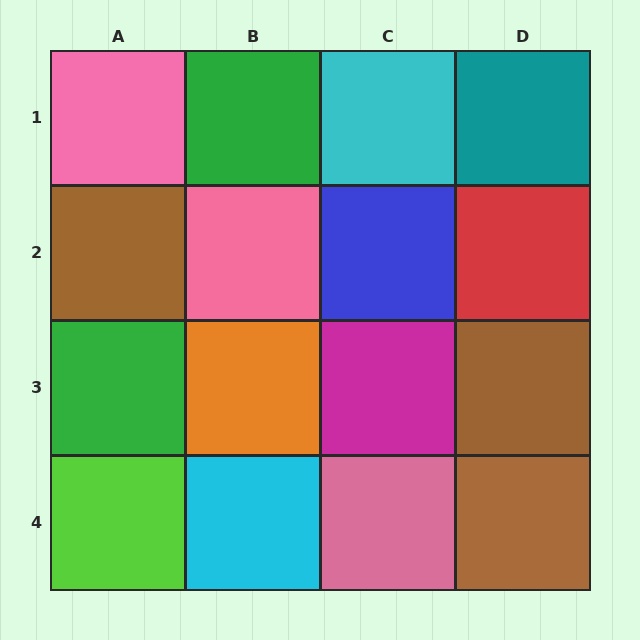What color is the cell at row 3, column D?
Brown.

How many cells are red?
1 cell is red.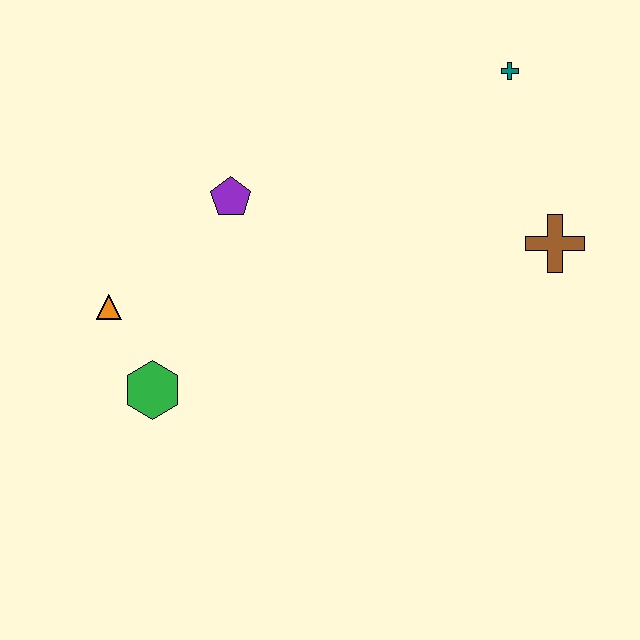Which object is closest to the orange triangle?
The green hexagon is closest to the orange triangle.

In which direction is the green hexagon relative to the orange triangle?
The green hexagon is below the orange triangle.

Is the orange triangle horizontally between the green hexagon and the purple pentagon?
No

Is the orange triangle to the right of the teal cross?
No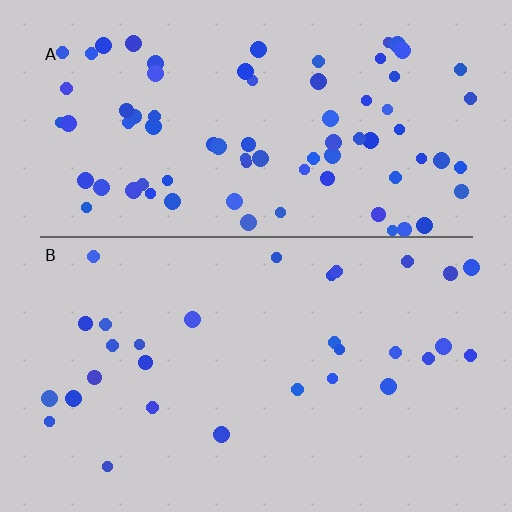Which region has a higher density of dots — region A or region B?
A (the top).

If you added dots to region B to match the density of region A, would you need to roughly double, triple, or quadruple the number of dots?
Approximately triple.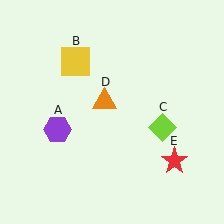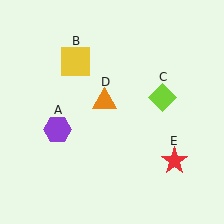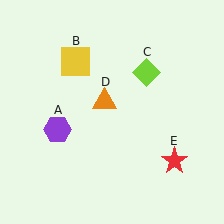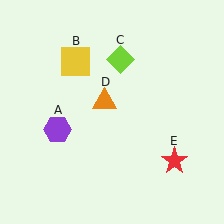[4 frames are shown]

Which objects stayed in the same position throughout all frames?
Purple hexagon (object A) and yellow square (object B) and orange triangle (object D) and red star (object E) remained stationary.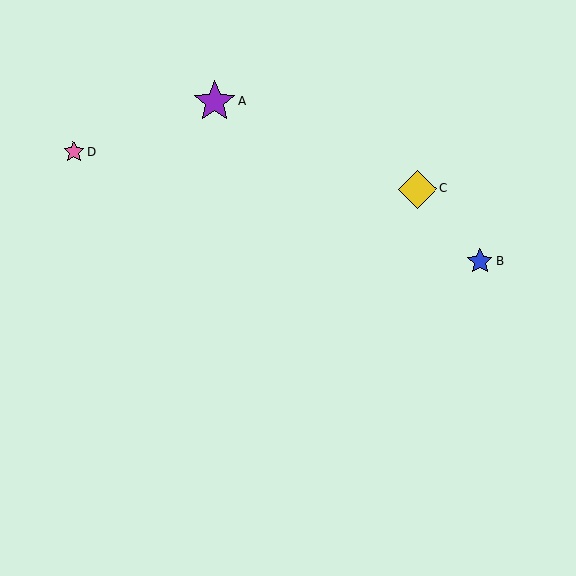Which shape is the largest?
The purple star (labeled A) is the largest.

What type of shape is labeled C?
Shape C is a yellow diamond.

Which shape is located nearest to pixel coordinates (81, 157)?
The pink star (labeled D) at (74, 152) is nearest to that location.